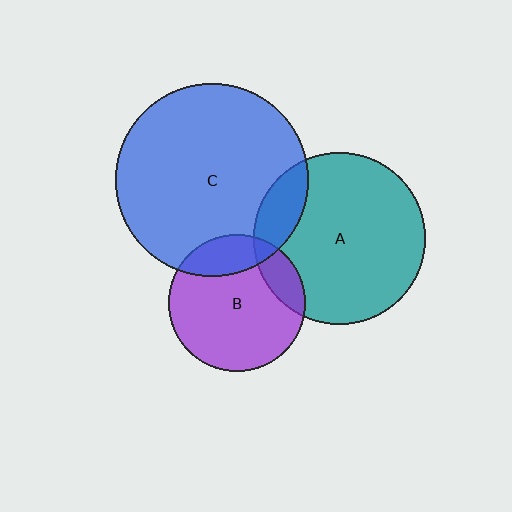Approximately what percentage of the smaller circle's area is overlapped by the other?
Approximately 15%.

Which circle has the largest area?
Circle C (blue).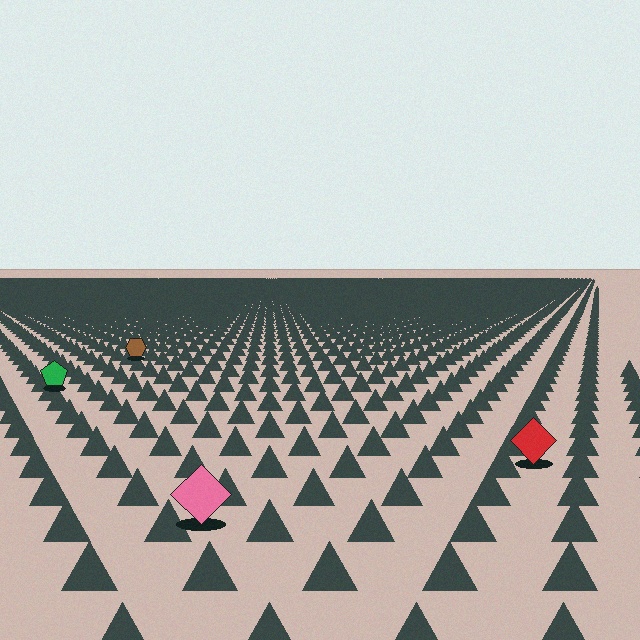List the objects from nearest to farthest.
From nearest to farthest: the pink diamond, the red diamond, the green pentagon, the brown hexagon.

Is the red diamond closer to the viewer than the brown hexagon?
Yes. The red diamond is closer — you can tell from the texture gradient: the ground texture is coarser near it.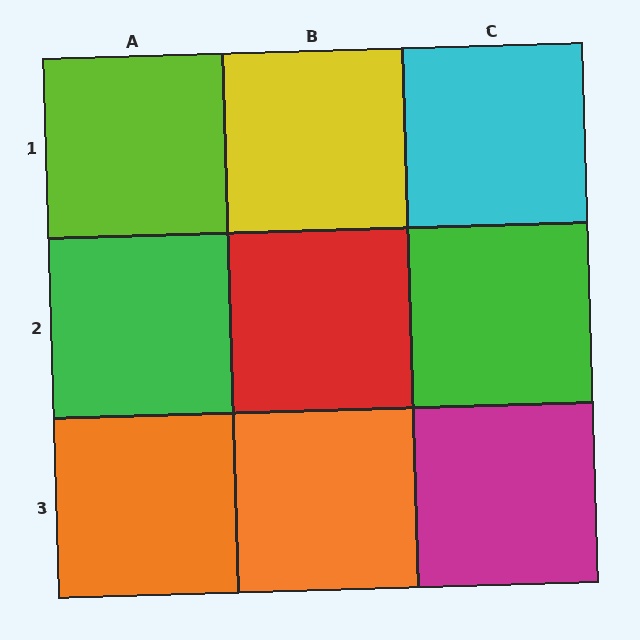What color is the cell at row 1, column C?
Cyan.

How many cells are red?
1 cell is red.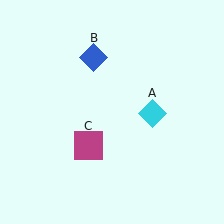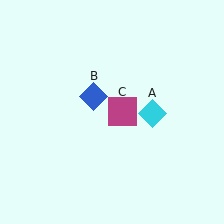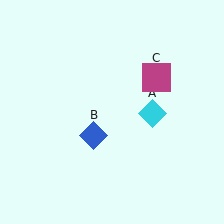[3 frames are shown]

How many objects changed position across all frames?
2 objects changed position: blue diamond (object B), magenta square (object C).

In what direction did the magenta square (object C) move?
The magenta square (object C) moved up and to the right.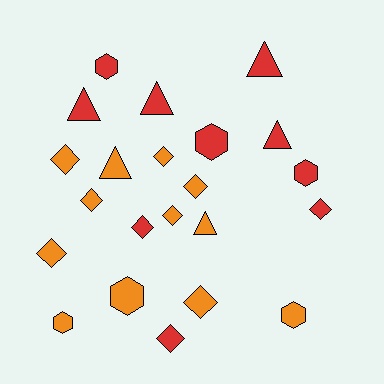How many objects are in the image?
There are 22 objects.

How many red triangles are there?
There are 4 red triangles.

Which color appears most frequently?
Orange, with 12 objects.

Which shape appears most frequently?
Diamond, with 10 objects.